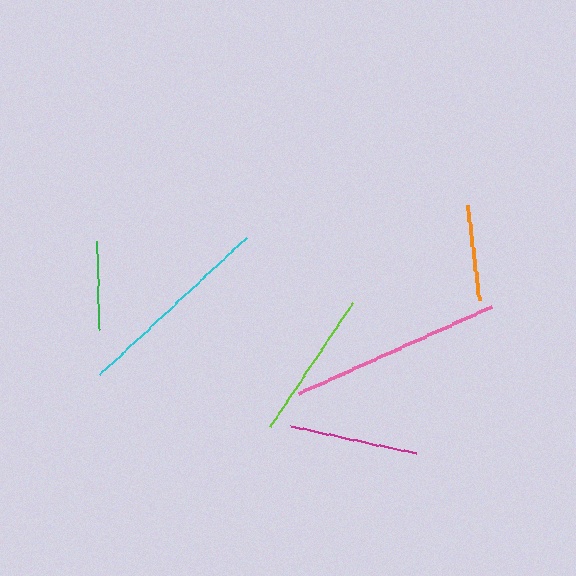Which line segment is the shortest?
The green line is the shortest at approximately 89 pixels.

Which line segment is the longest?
The pink line is the longest at approximately 212 pixels.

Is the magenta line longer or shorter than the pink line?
The pink line is longer than the magenta line.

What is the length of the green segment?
The green segment is approximately 89 pixels long.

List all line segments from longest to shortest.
From longest to shortest: pink, cyan, lime, magenta, orange, green.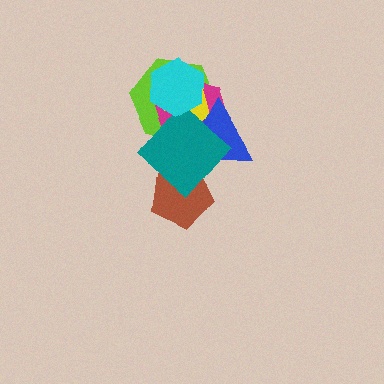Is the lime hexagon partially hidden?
Yes, it is partially covered by another shape.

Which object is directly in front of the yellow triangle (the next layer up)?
The blue triangle is directly in front of the yellow triangle.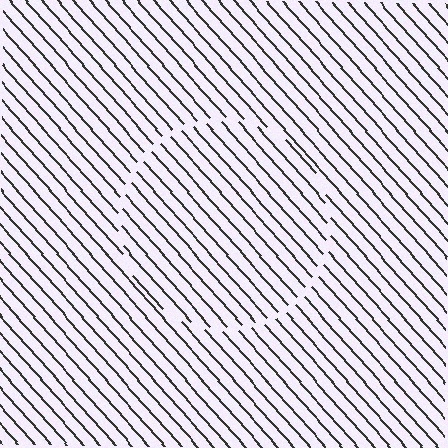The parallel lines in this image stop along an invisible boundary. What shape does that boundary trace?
An illusory circle. The interior of the shape contains the same grating, shifted by half a period — the contour is defined by the phase discontinuity where line-ends from the inner and outer gratings abut.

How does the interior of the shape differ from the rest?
The interior of the shape contains the same grating, shifted by half a period — the contour is defined by the phase discontinuity where line-ends from the inner and outer gratings abut.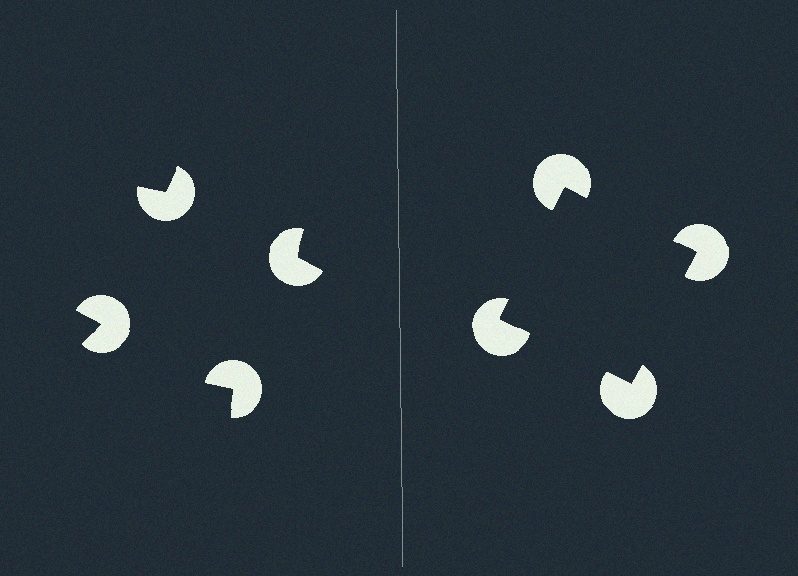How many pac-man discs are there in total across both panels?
8 — 4 on each side.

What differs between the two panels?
The pac-man discs are positioned identically on both sides; only the wedge orientations differ. On the right they align to a square; on the left they are misaligned.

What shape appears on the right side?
An illusory square.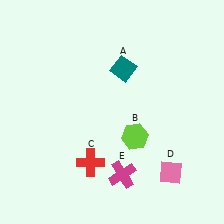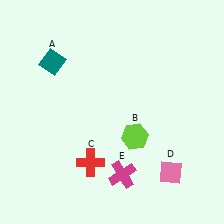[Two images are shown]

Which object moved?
The teal diamond (A) moved left.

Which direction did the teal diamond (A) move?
The teal diamond (A) moved left.